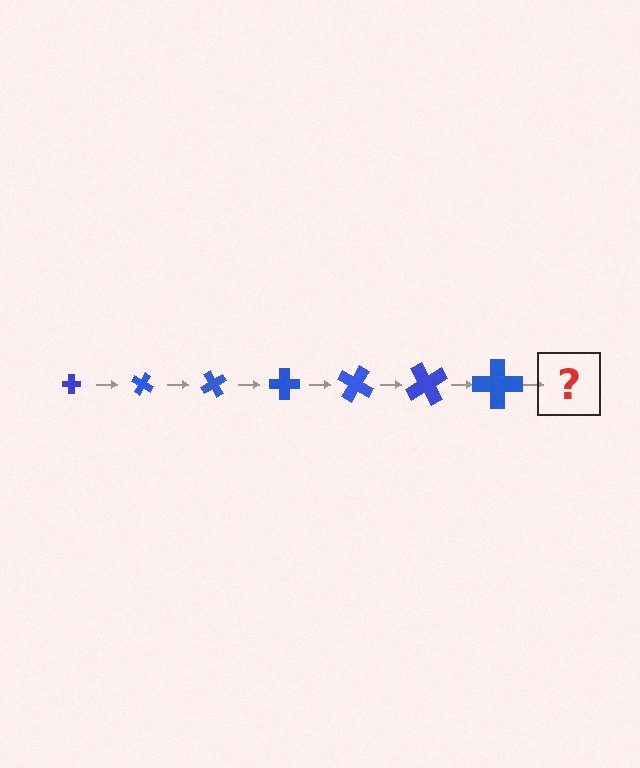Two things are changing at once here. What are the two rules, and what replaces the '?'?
The two rules are that the cross grows larger each step and it rotates 30 degrees each step. The '?' should be a cross, larger than the previous one and rotated 210 degrees from the start.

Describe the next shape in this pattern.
It should be a cross, larger than the previous one and rotated 210 degrees from the start.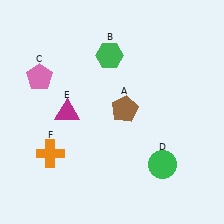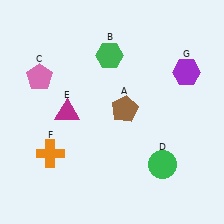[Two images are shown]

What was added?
A purple hexagon (G) was added in Image 2.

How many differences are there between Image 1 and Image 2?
There is 1 difference between the two images.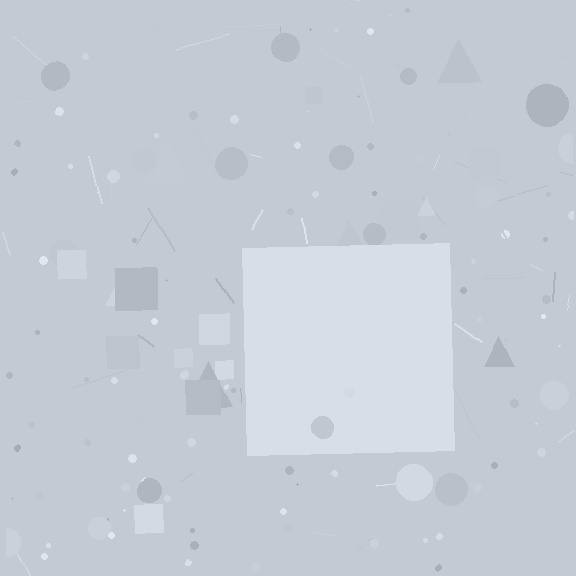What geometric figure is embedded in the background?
A square is embedded in the background.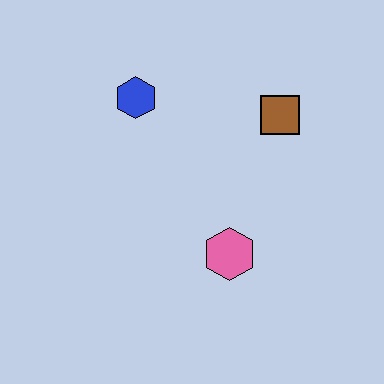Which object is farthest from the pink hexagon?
The blue hexagon is farthest from the pink hexagon.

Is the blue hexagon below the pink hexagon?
No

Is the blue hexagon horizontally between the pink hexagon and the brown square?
No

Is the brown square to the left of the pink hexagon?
No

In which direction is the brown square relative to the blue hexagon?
The brown square is to the right of the blue hexagon.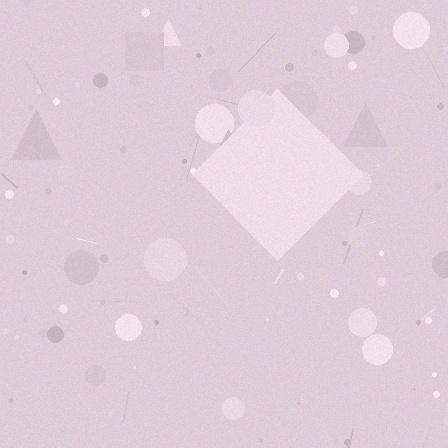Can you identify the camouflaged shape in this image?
The camouflaged shape is a diamond.